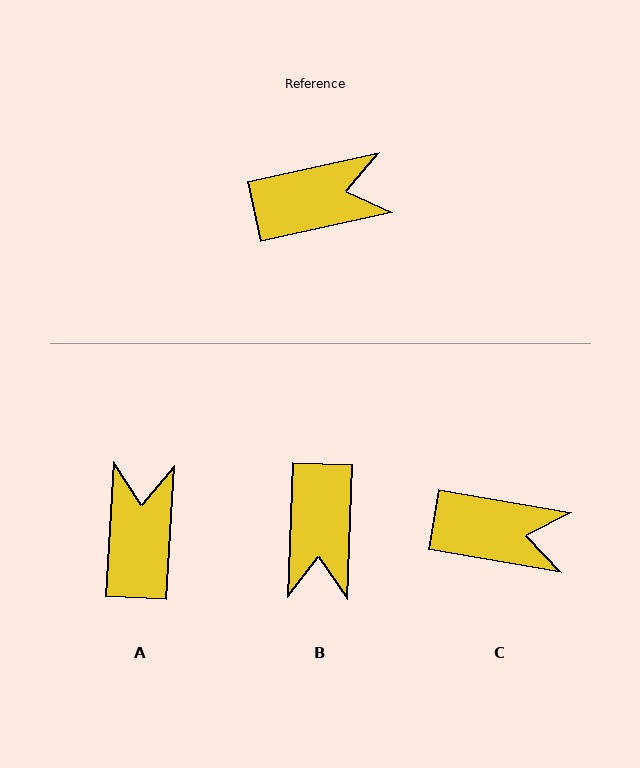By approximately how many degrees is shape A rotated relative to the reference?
Approximately 74 degrees counter-clockwise.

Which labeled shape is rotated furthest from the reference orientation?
B, about 105 degrees away.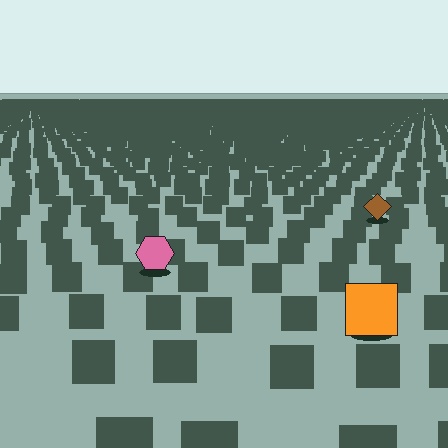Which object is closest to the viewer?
The orange square is closest. The texture marks near it are larger and more spread out.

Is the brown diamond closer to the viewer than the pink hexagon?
No. The pink hexagon is closer — you can tell from the texture gradient: the ground texture is coarser near it.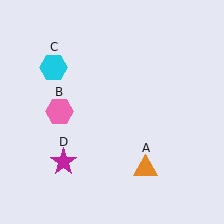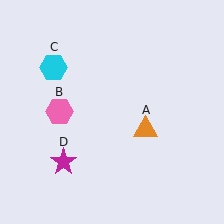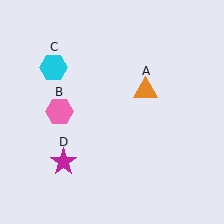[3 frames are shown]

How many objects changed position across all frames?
1 object changed position: orange triangle (object A).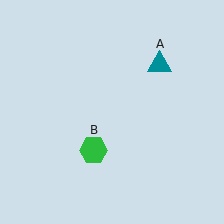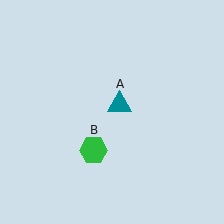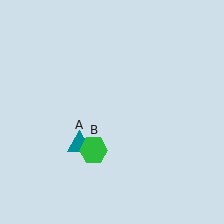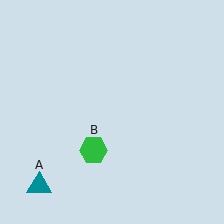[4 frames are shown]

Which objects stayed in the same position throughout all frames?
Green hexagon (object B) remained stationary.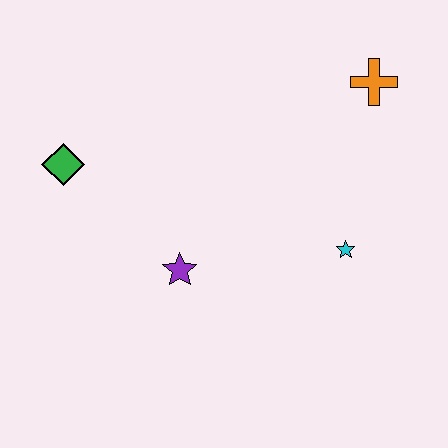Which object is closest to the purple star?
The green diamond is closest to the purple star.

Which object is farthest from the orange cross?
The green diamond is farthest from the orange cross.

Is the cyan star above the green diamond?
No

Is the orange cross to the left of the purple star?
No